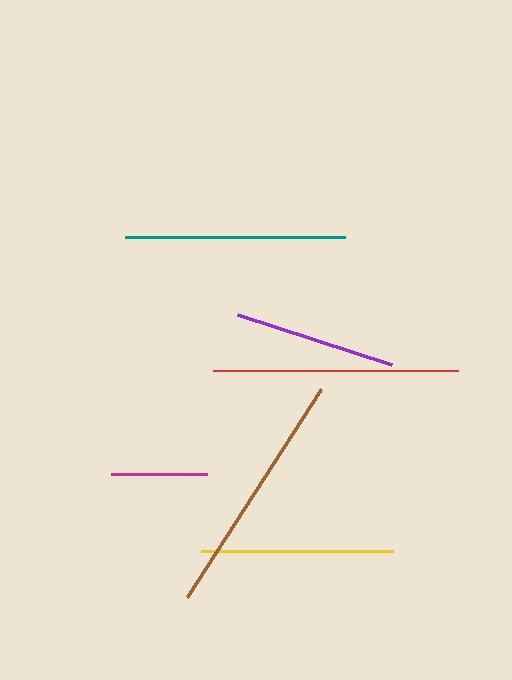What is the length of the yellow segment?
The yellow segment is approximately 192 pixels long.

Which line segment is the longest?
The brown line is the longest at approximately 247 pixels.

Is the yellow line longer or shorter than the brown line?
The brown line is longer than the yellow line.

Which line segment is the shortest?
The magenta line is the shortest at approximately 96 pixels.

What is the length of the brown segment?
The brown segment is approximately 247 pixels long.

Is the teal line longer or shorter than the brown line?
The brown line is longer than the teal line.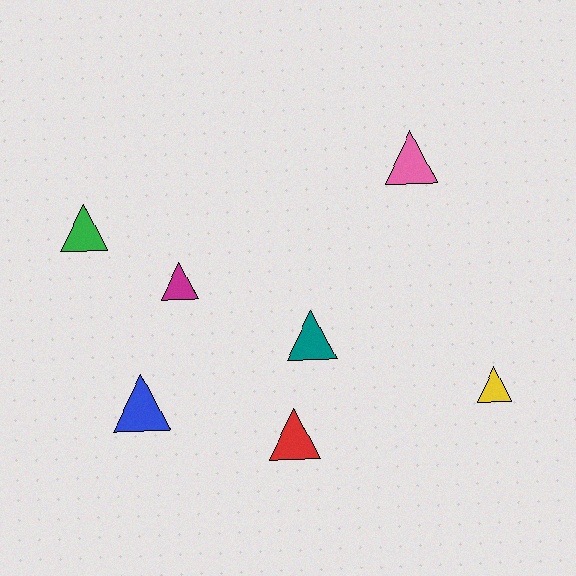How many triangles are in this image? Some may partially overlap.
There are 7 triangles.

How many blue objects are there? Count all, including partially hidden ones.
There is 1 blue object.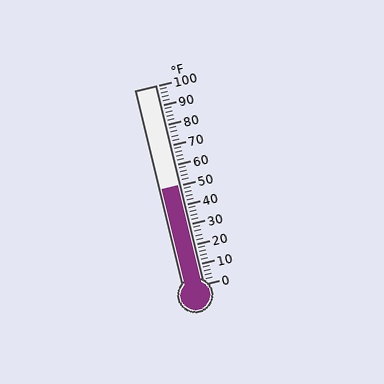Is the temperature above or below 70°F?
The temperature is below 70°F.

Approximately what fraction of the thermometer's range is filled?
The thermometer is filled to approximately 50% of its range.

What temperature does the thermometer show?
The thermometer shows approximately 50°F.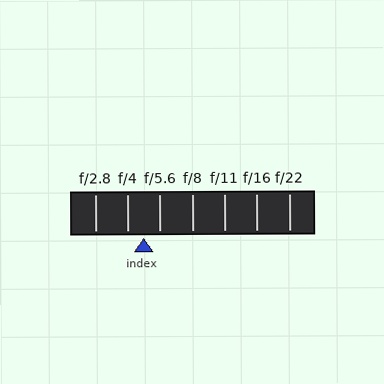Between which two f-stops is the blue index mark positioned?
The index mark is between f/4 and f/5.6.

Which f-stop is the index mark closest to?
The index mark is closest to f/5.6.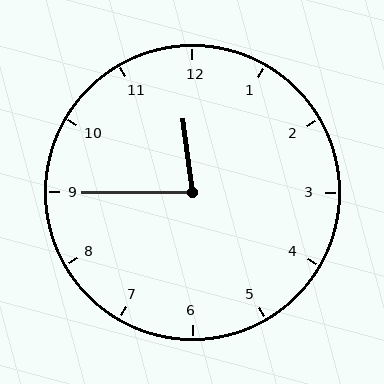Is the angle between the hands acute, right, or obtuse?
It is acute.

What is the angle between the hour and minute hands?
Approximately 82 degrees.